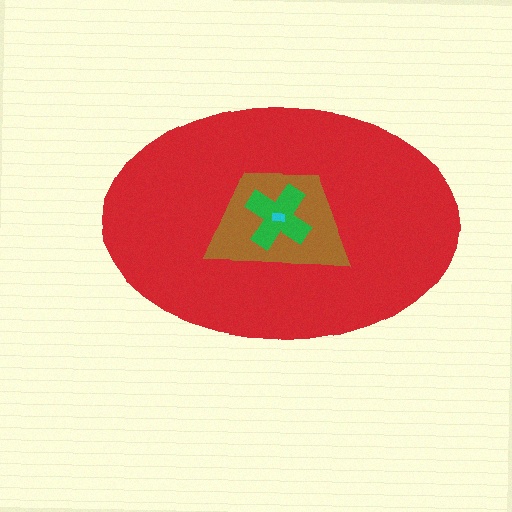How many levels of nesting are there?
4.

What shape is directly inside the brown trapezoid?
The green cross.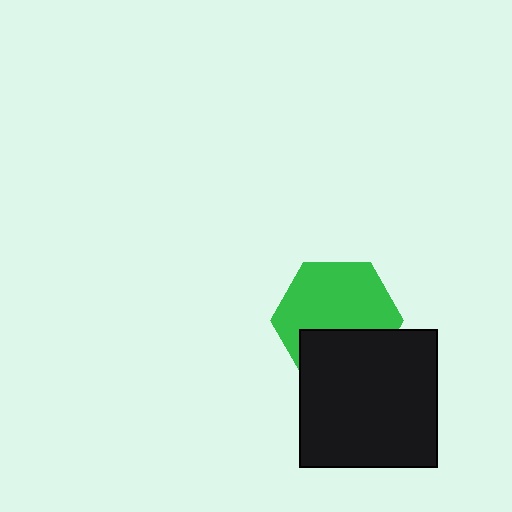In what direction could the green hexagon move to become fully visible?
The green hexagon could move up. That would shift it out from behind the black square entirely.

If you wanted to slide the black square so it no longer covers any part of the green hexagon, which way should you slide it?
Slide it down — that is the most direct way to separate the two shapes.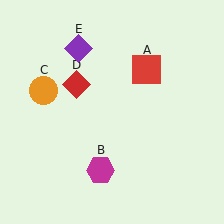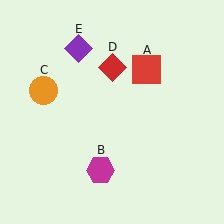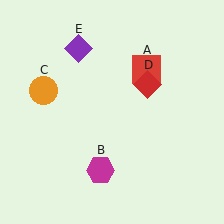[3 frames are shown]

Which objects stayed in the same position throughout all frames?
Red square (object A) and magenta hexagon (object B) and orange circle (object C) and purple diamond (object E) remained stationary.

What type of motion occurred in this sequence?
The red diamond (object D) rotated clockwise around the center of the scene.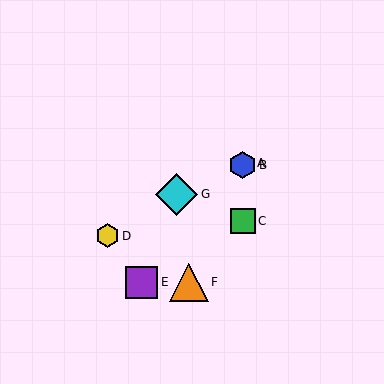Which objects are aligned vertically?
Objects A, B, C are aligned vertically.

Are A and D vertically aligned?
No, A is at x≈243 and D is at x≈107.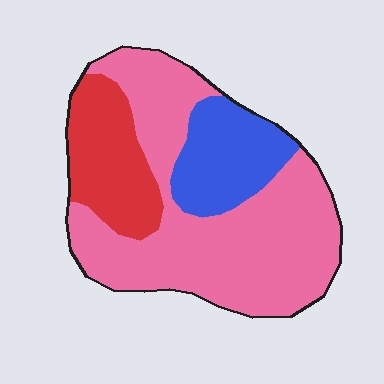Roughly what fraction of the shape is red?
Red takes up about one fifth (1/5) of the shape.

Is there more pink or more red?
Pink.